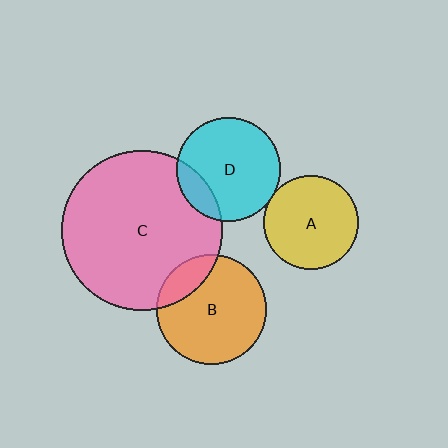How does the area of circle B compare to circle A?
Approximately 1.4 times.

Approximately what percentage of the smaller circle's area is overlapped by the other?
Approximately 20%.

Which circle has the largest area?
Circle C (pink).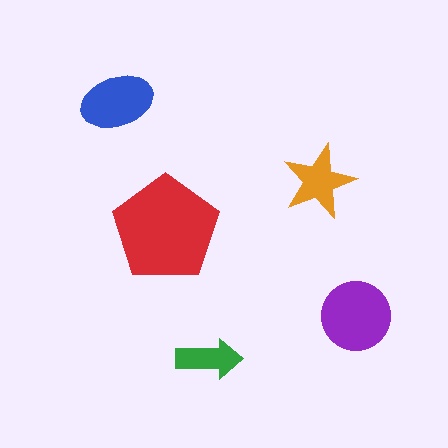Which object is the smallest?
The green arrow.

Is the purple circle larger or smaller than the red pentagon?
Smaller.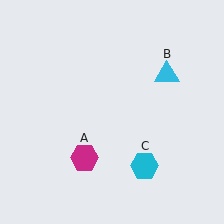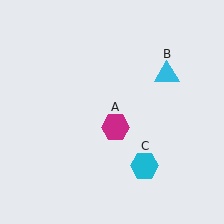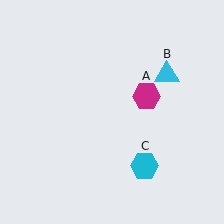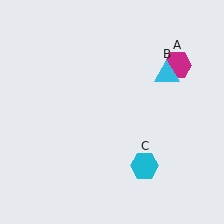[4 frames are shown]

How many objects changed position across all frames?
1 object changed position: magenta hexagon (object A).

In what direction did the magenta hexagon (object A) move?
The magenta hexagon (object A) moved up and to the right.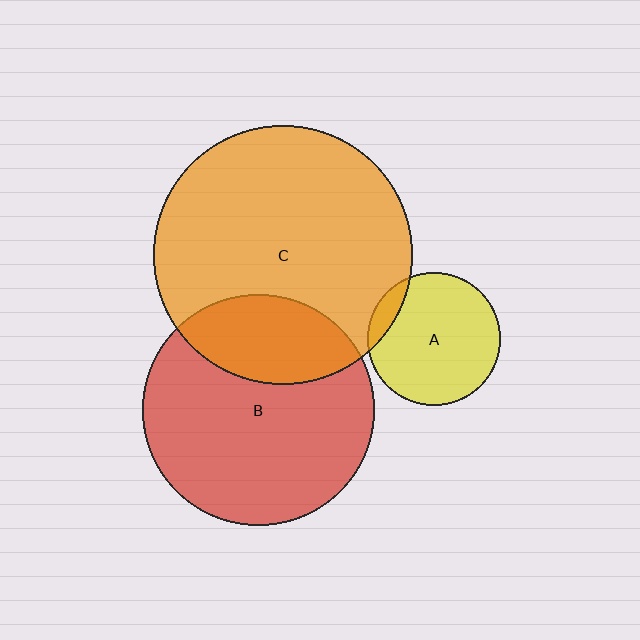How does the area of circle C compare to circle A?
Approximately 3.8 times.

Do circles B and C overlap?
Yes.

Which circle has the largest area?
Circle C (orange).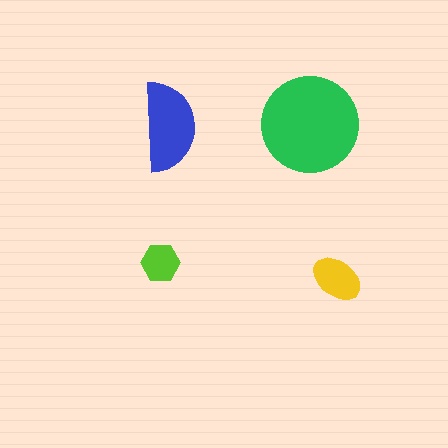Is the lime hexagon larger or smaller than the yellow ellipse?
Smaller.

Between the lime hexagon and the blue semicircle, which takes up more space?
The blue semicircle.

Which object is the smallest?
The lime hexagon.